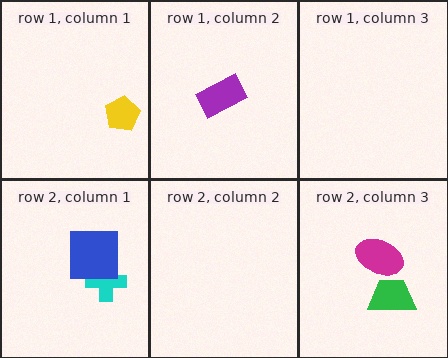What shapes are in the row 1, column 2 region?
The purple rectangle.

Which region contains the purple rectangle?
The row 1, column 2 region.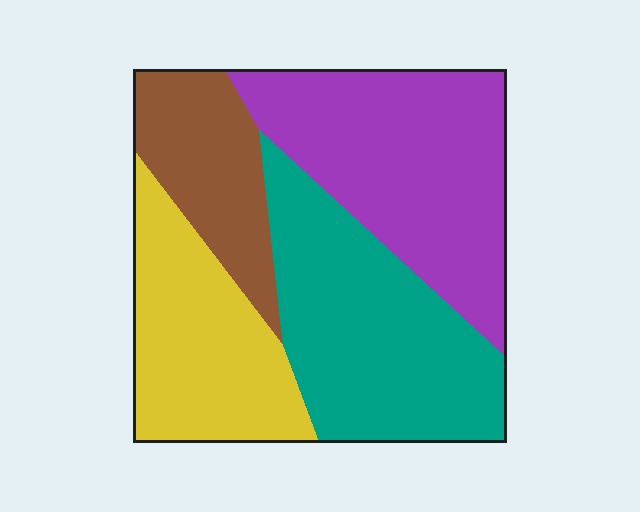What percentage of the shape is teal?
Teal covers 31% of the shape.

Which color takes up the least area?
Brown, at roughly 15%.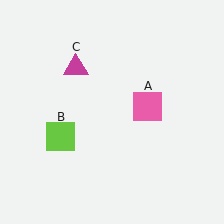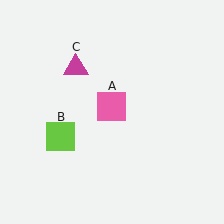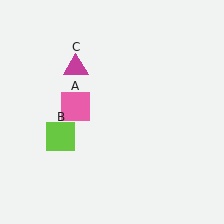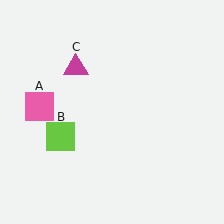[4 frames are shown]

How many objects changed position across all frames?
1 object changed position: pink square (object A).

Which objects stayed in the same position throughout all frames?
Lime square (object B) and magenta triangle (object C) remained stationary.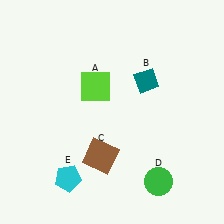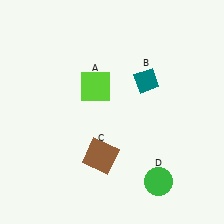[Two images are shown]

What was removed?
The cyan pentagon (E) was removed in Image 2.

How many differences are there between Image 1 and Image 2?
There is 1 difference between the two images.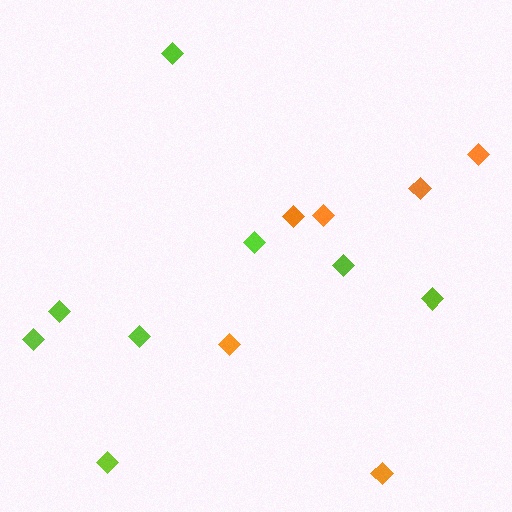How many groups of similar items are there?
There are 2 groups: one group of orange diamonds (6) and one group of lime diamonds (8).